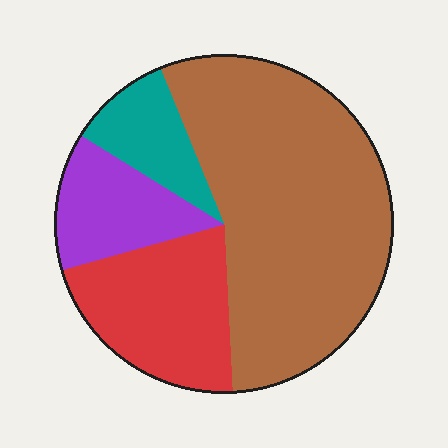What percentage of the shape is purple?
Purple takes up about one eighth (1/8) of the shape.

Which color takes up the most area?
Brown, at roughly 55%.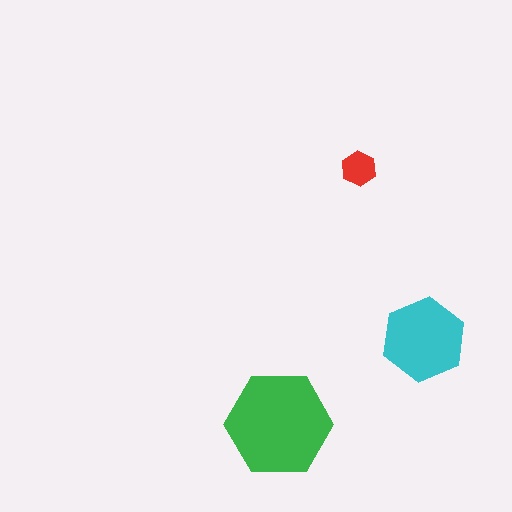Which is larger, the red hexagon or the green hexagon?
The green one.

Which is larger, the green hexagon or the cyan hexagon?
The green one.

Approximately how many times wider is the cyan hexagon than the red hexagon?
About 2.5 times wider.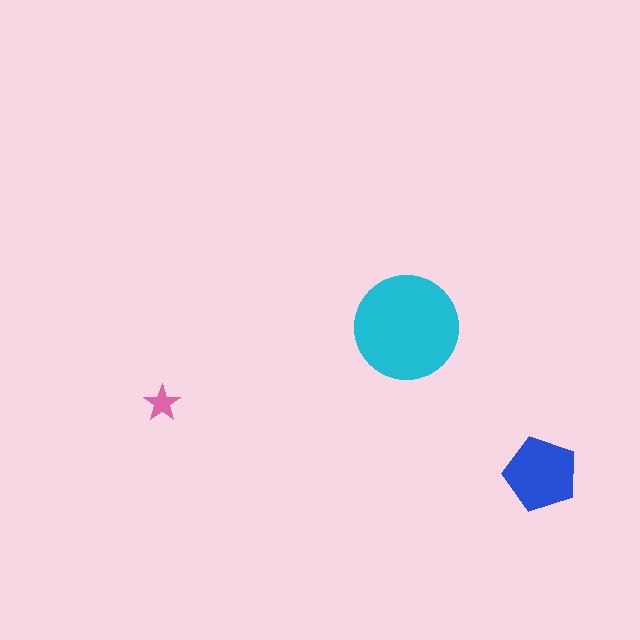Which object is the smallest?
The pink star.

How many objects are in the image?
There are 3 objects in the image.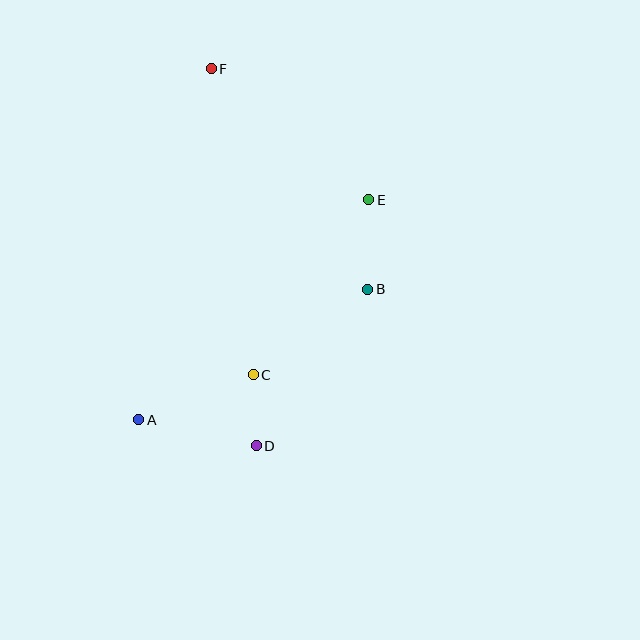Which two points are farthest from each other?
Points D and F are farthest from each other.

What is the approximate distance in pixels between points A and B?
The distance between A and B is approximately 264 pixels.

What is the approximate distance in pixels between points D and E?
The distance between D and E is approximately 270 pixels.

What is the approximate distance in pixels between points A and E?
The distance between A and E is approximately 318 pixels.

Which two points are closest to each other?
Points C and D are closest to each other.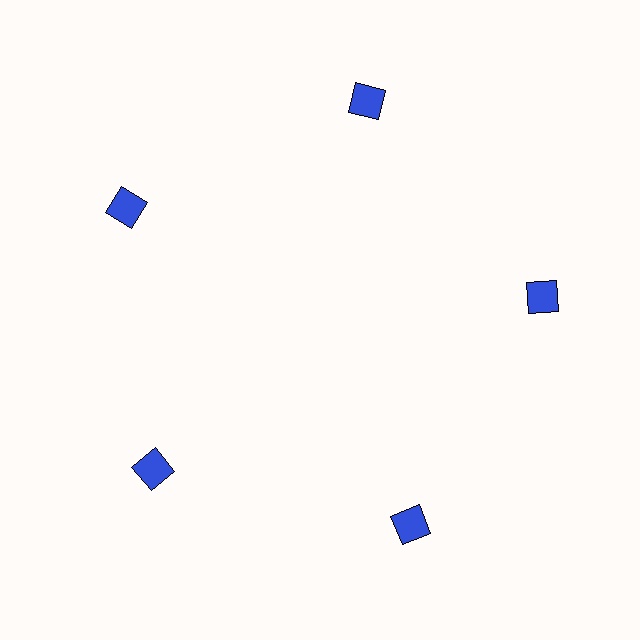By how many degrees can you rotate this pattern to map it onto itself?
The pattern maps onto itself every 72 degrees of rotation.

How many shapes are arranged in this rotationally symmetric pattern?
There are 5 shapes, arranged in 5 groups of 1.